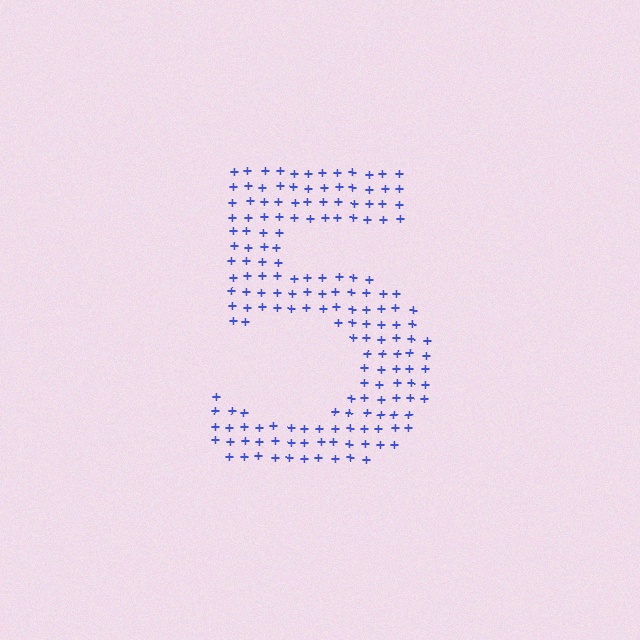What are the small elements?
The small elements are plus signs.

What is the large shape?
The large shape is the digit 5.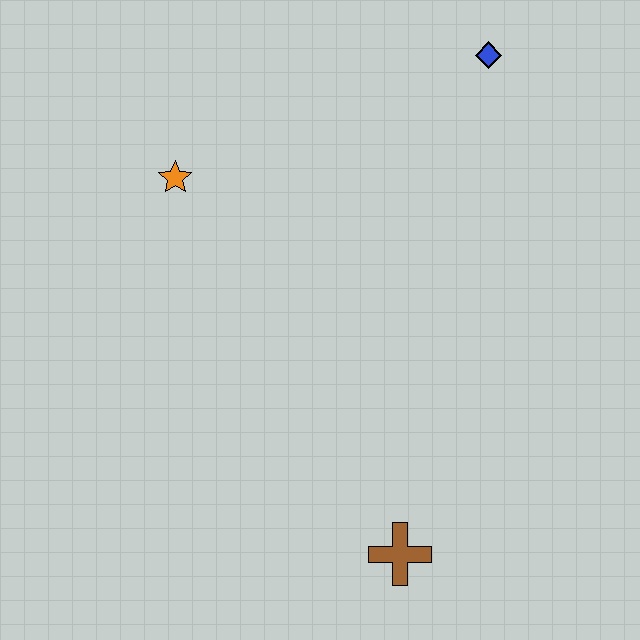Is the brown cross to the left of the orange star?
No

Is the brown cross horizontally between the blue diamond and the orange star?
Yes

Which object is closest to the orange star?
The blue diamond is closest to the orange star.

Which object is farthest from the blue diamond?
The brown cross is farthest from the blue diamond.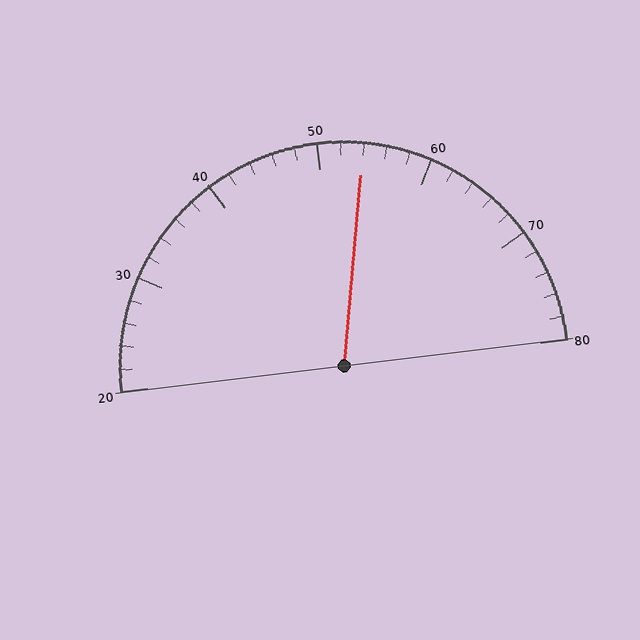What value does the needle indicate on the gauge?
The needle indicates approximately 54.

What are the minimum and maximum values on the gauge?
The gauge ranges from 20 to 80.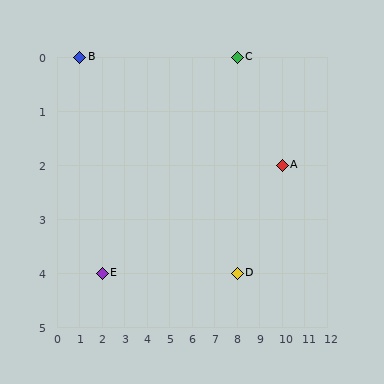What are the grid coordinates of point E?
Point E is at grid coordinates (2, 4).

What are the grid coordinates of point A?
Point A is at grid coordinates (10, 2).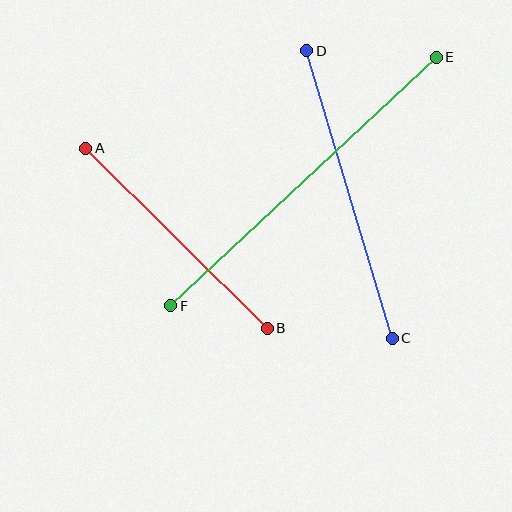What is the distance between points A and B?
The distance is approximately 256 pixels.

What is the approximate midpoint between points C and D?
The midpoint is at approximately (350, 195) pixels.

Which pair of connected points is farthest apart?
Points E and F are farthest apart.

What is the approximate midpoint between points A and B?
The midpoint is at approximately (177, 238) pixels.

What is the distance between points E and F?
The distance is approximately 364 pixels.